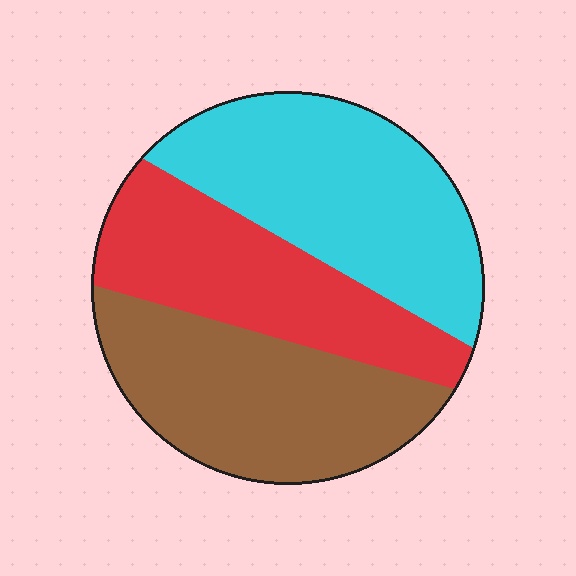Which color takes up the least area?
Red, at roughly 30%.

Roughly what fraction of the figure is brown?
Brown covers roughly 35% of the figure.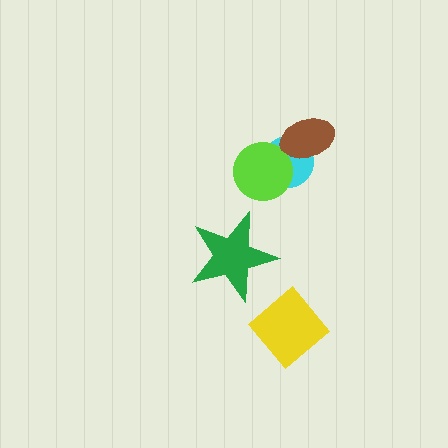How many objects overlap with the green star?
0 objects overlap with the green star.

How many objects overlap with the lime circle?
1 object overlaps with the lime circle.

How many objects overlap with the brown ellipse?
1 object overlaps with the brown ellipse.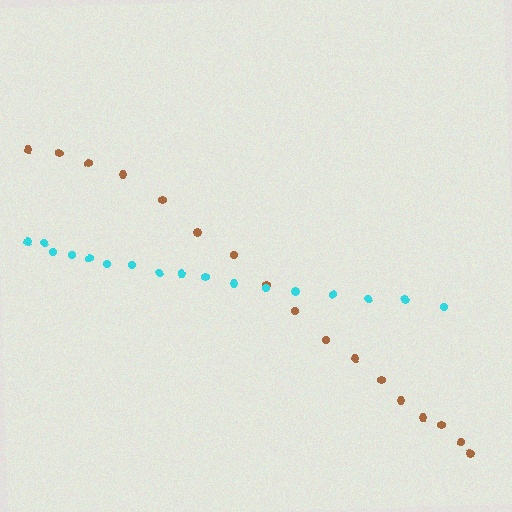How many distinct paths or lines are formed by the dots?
There are 2 distinct paths.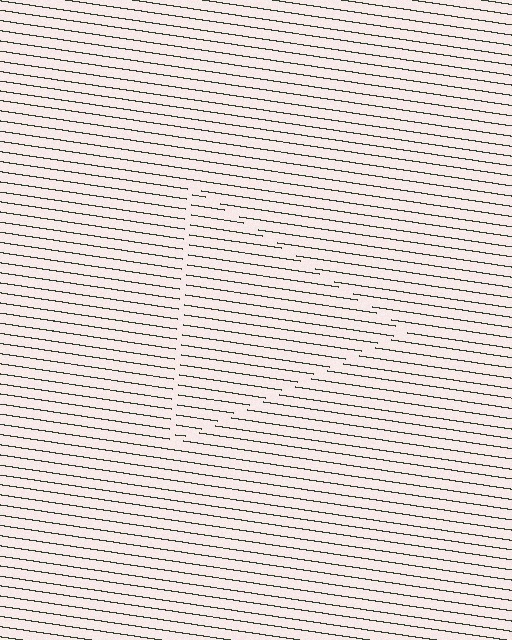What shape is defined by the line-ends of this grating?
An illusory triangle. The interior of the shape contains the same grating, shifted by half a period — the contour is defined by the phase discontinuity where line-ends from the inner and outer gratings abut.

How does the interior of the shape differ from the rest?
The interior of the shape contains the same grating, shifted by half a period — the contour is defined by the phase discontinuity where line-ends from the inner and outer gratings abut.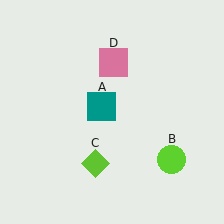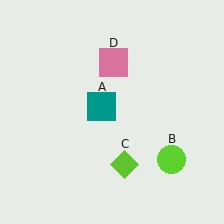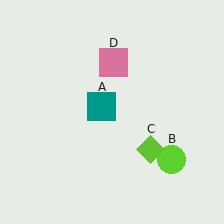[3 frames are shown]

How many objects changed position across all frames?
1 object changed position: lime diamond (object C).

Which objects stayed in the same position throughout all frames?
Teal square (object A) and lime circle (object B) and pink square (object D) remained stationary.